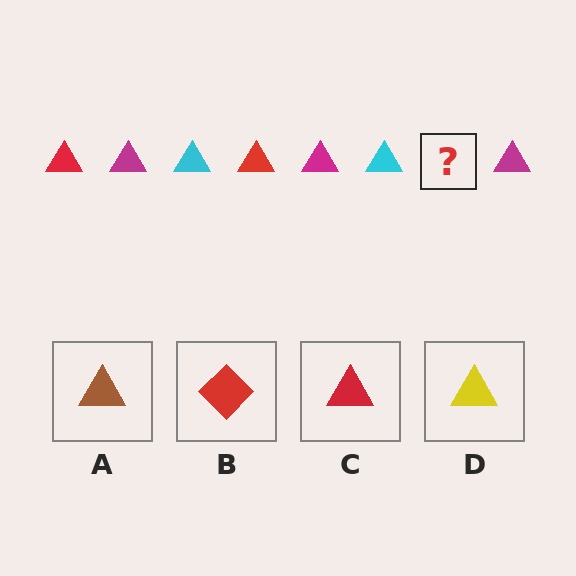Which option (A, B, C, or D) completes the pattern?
C.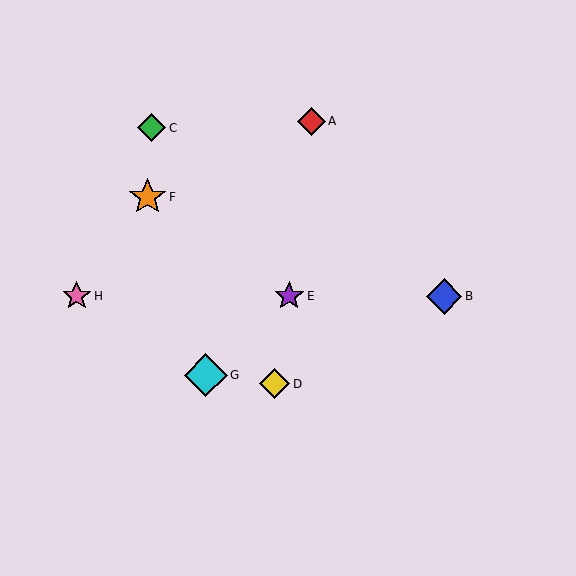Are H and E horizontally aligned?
Yes, both are at y≈296.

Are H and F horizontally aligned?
No, H is at y≈296 and F is at y≈197.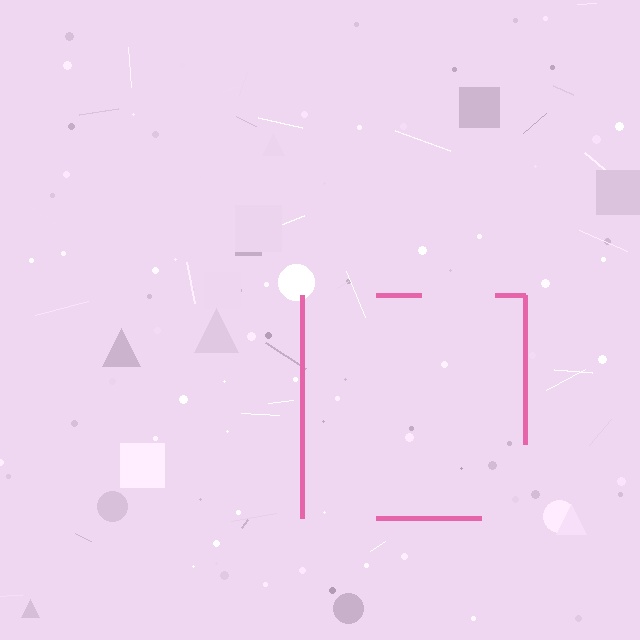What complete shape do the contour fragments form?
The contour fragments form a square.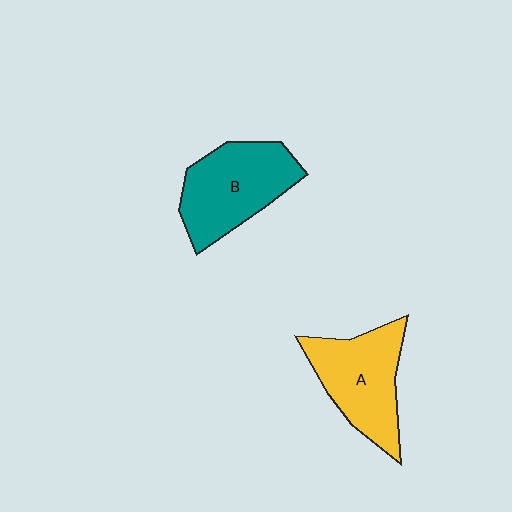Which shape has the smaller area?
Shape A (yellow).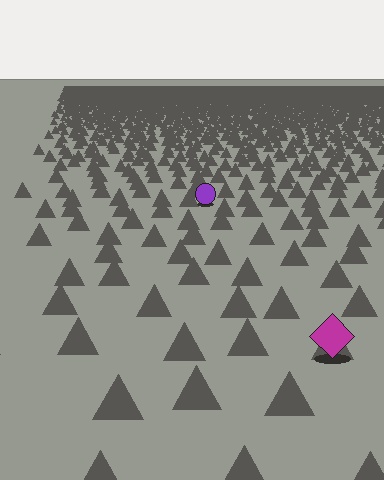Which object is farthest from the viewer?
The purple circle is farthest from the viewer. It appears smaller and the ground texture around it is denser.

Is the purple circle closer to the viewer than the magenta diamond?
No. The magenta diamond is closer — you can tell from the texture gradient: the ground texture is coarser near it.